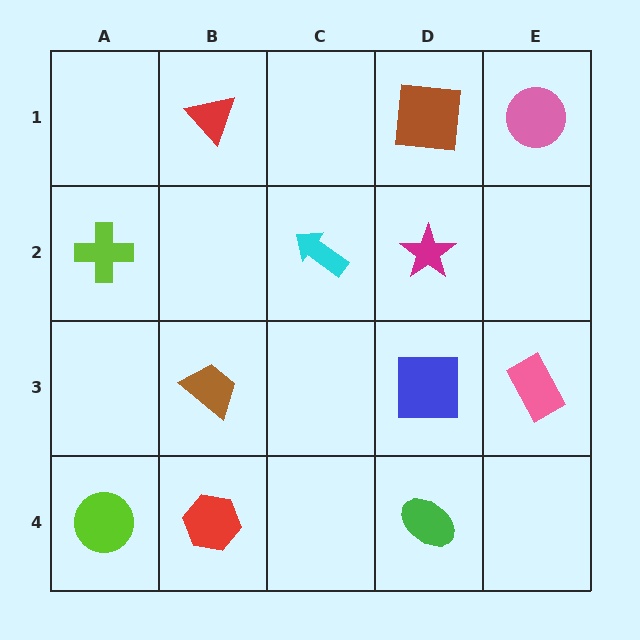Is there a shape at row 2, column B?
No, that cell is empty.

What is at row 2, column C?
A cyan arrow.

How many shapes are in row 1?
3 shapes.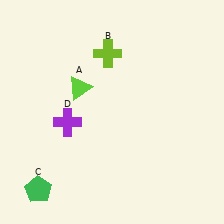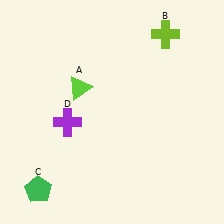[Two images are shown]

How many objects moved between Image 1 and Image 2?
1 object moved between the two images.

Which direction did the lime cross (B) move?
The lime cross (B) moved right.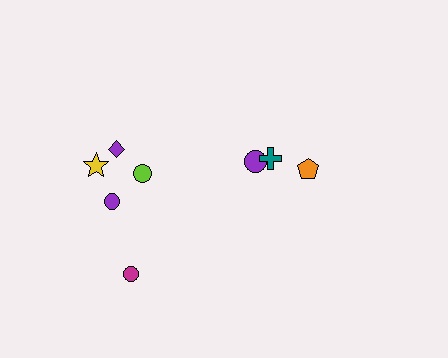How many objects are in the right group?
There are 3 objects.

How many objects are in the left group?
There are 5 objects.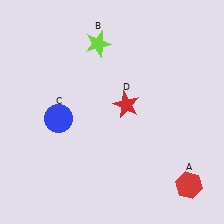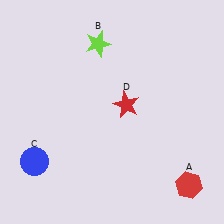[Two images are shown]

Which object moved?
The blue circle (C) moved down.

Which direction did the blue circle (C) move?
The blue circle (C) moved down.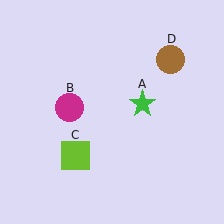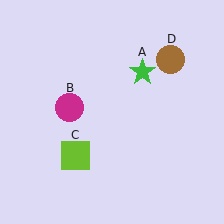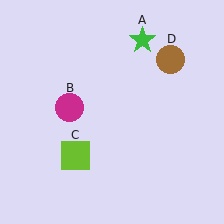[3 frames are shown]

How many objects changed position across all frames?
1 object changed position: green star (object A).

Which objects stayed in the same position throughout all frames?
Magenta circle (object B) and lime square (object C) and brown circle (object D) remained stationary.